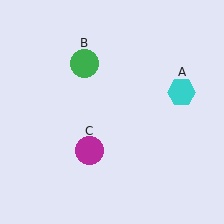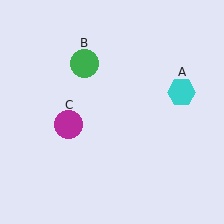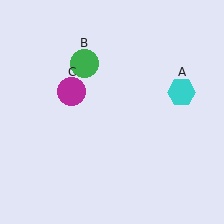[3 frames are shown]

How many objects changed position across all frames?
1 object changed position: magenta circle (object C).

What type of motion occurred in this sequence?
The magenta circle (object C) rotated clockwise around the center of the scene.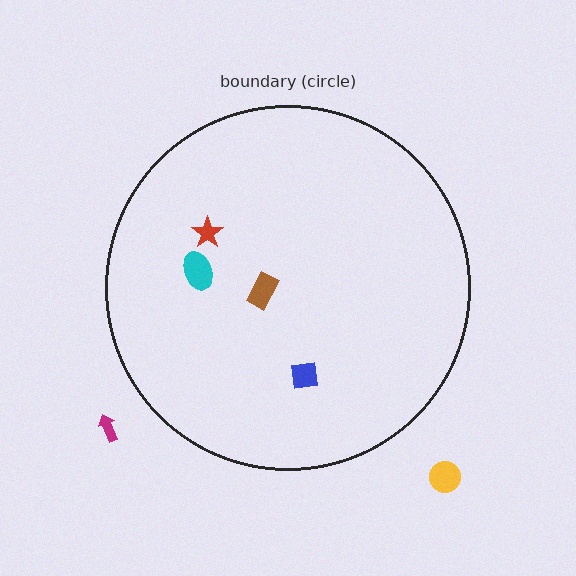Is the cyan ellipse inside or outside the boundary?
Inside.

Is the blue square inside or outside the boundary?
Inside.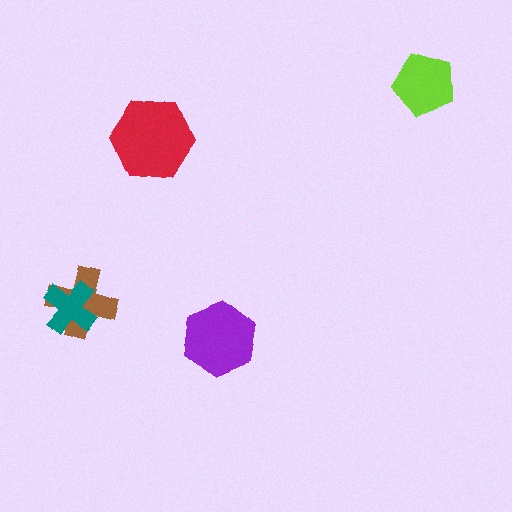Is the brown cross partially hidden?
Yes, it is partially covered by another shape.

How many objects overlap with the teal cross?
1 object overlaps with the teal cross.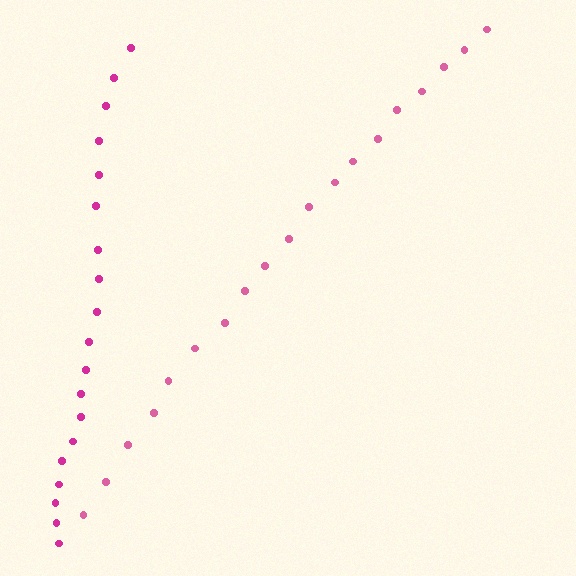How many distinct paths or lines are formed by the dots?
There are 2 distinct paths.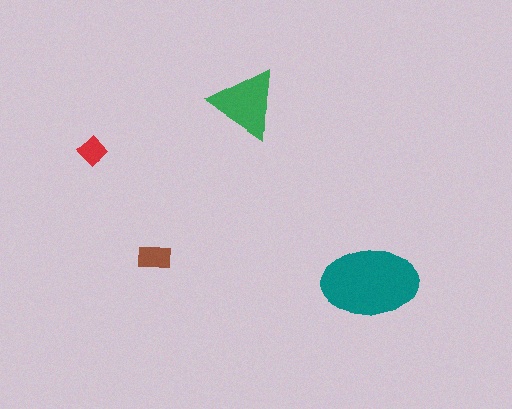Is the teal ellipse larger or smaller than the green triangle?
Larger.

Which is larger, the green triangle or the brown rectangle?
The green triangle.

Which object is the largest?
The teal ellipse.